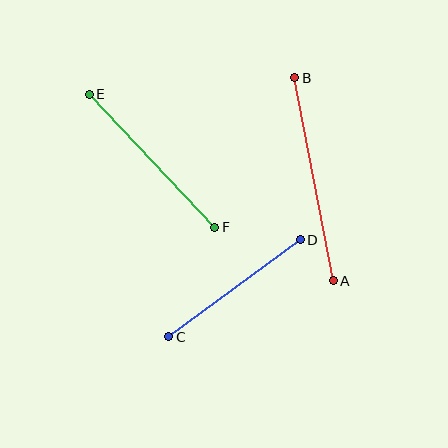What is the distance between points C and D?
The distance is approximately 163 pixels.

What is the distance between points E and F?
The distance is approximately 183 pixels.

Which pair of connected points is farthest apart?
Points A and B are farthest apart.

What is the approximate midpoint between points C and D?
The midpoint is at approximately (234, 288) pixels.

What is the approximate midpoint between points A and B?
The midpoint is at approximately (314, 179) pixels.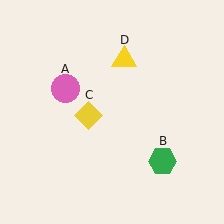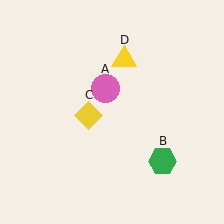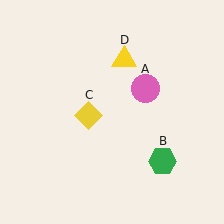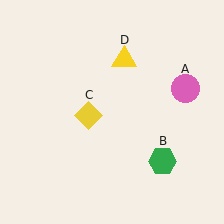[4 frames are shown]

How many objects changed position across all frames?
1 object changed position: pink circle (object A).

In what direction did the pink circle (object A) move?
The pink circle (object A) moved right.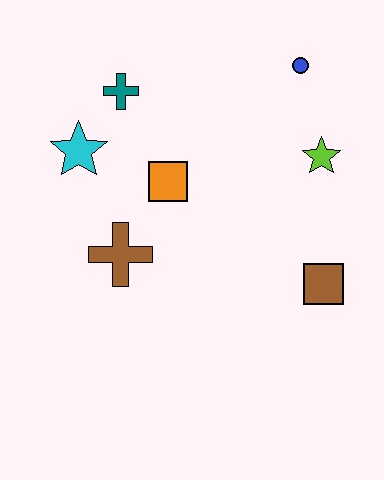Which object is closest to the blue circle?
The lime star is closest to the blue circle.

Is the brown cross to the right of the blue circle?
No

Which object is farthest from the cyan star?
The brown square is farthest from the cyan star.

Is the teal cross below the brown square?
No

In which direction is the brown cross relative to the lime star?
The brown cross is to the left of the lime star.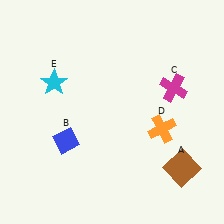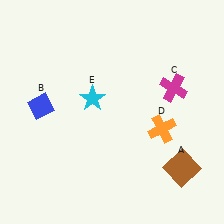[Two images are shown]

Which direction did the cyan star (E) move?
The cyan star (E) moved right.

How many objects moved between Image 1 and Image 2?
2 objects moved between the two images.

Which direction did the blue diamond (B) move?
The blue diamond (B) moved up.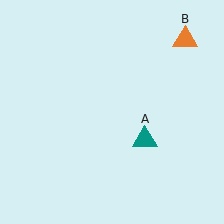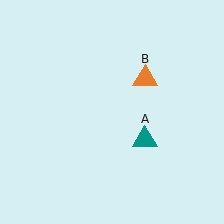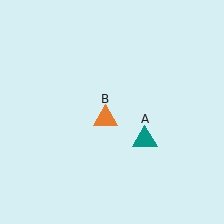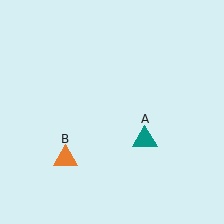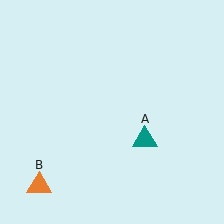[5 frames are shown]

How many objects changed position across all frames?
1 object changed position: orange triangle (object B).